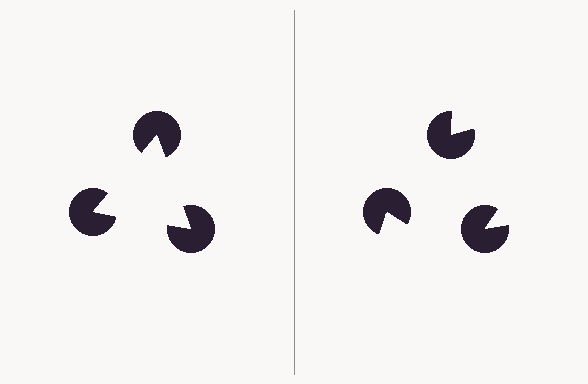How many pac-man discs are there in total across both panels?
6 — 3 on each side.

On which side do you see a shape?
An illusory triangle appears on the left side. On the right side the wedge cuts are rotated, so no coherent shape forms.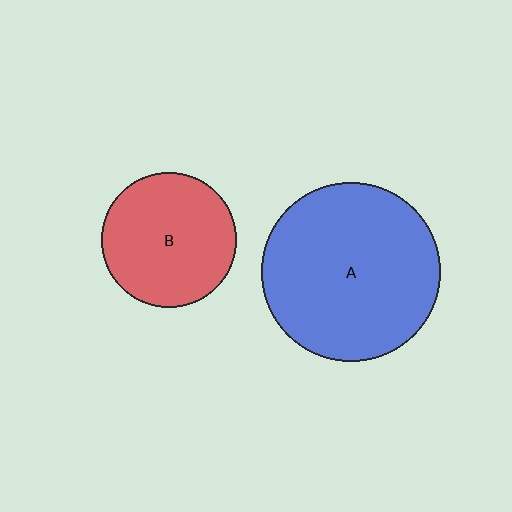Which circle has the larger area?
Circle A (blue).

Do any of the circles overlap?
No, none of the circles overlap.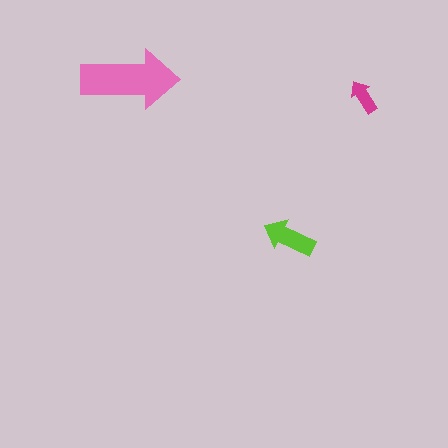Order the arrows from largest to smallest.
the pink one, the lime one, the magenta one.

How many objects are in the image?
There are 3 objects in the image.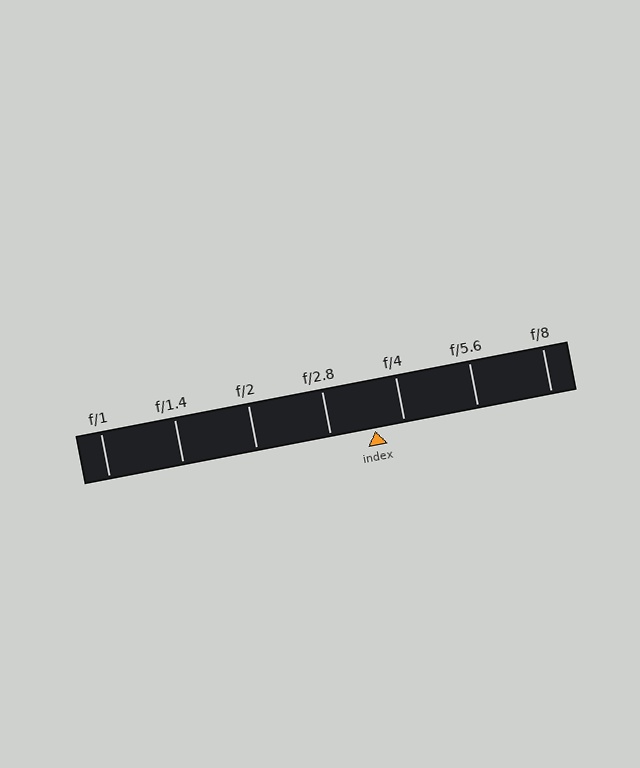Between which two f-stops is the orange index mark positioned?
The index mark is between f/2.8 and f/4.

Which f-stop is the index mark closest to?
The index mark is closest to f/4.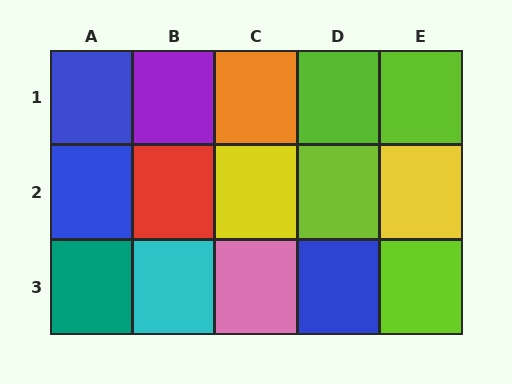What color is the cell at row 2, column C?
Yellow.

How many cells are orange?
1 cell is orange.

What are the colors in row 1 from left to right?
Blue, purple, orange, lime, lime.